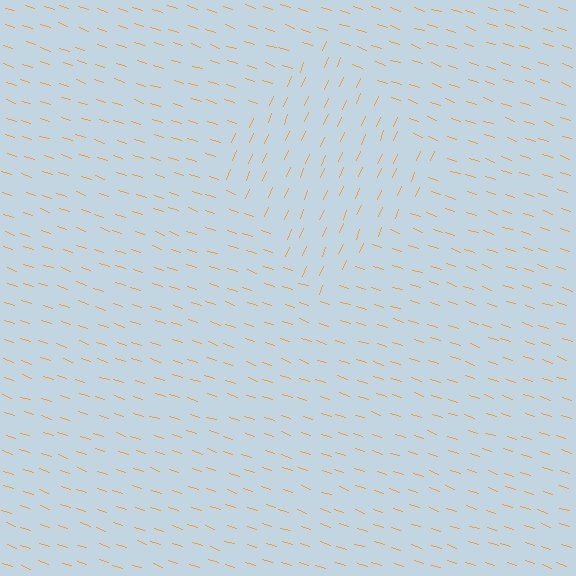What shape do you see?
I see a diamond.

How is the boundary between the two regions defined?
The boundary is defined purely by a change in line orientation (approximately 85 degrees difference). All lines are the same color and thickness.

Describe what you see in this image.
The image is filled with small orange line segments. A diamond region in the image has lines oriented differently from the surrounding lines, creating a visible texture boundary.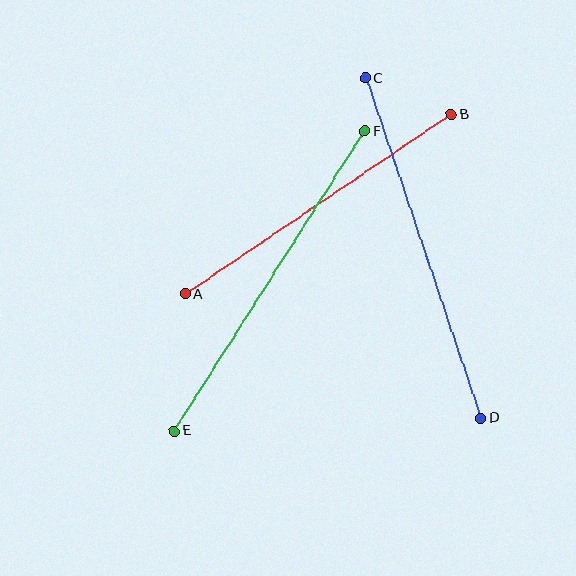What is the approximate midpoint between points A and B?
The midpoint is at approximately (318, 204) pixels.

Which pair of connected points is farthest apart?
Points C and D are farthest apart.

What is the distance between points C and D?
The distance is approximately 359 pixels.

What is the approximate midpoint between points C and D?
The midpoint is at approximately (423, 248) pixels.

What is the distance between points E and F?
The distance is approximately 355 pixels.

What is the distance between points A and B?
The distance is approximately 321 pixels.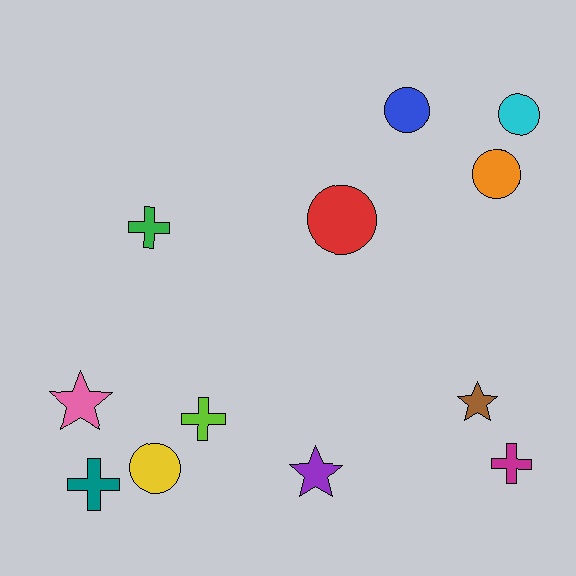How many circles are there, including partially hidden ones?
There are 5 circles.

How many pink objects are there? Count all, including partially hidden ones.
There is 1 pink object.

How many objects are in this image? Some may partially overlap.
There are 12 objects.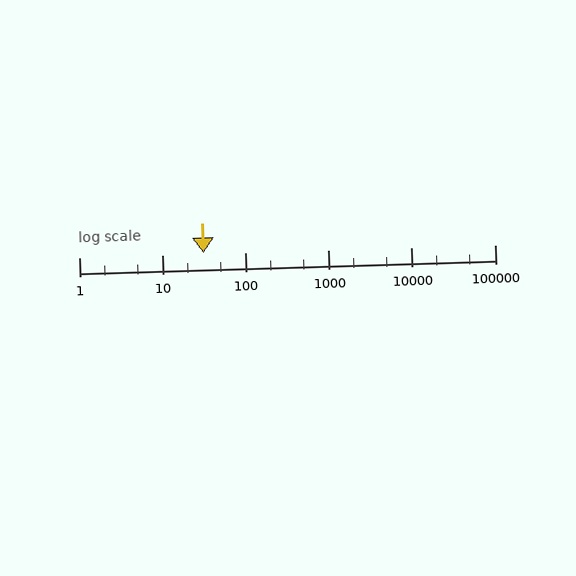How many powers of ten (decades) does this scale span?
The scale spans 5 decades, from 1 to 100000.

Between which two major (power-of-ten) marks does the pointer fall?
The pointer is between 10 and 100.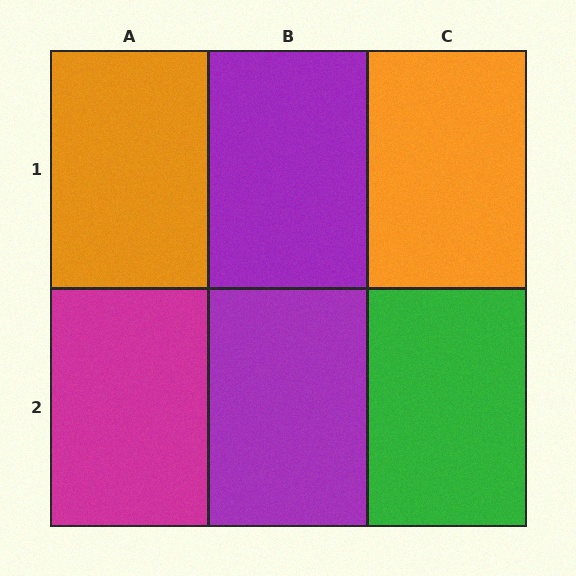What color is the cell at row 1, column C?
Orange.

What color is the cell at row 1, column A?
Orange.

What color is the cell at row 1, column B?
Purple.